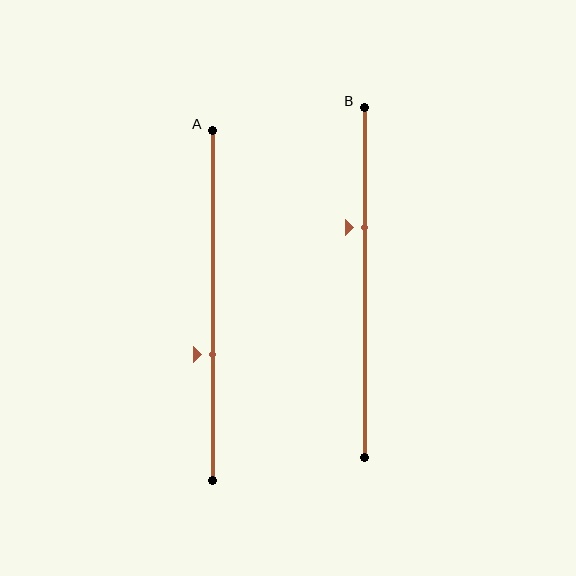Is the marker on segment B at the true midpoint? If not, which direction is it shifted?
No, the marker on segment B is shifted upward by about 16% of the segment length.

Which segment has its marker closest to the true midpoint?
Segment A has its marker closest to the true midpoint.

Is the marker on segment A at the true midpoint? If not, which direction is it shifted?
No, the marker on segment A is shifted downward by about 14% of the segment length.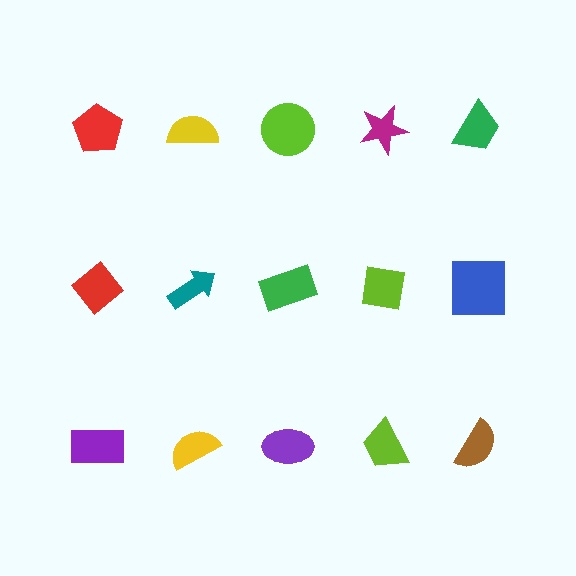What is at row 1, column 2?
A yellow semicircle.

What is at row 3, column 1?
A purple rectangle.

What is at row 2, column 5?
A blue square.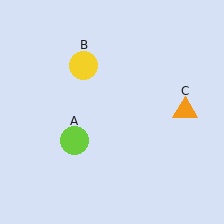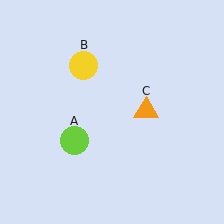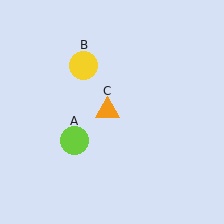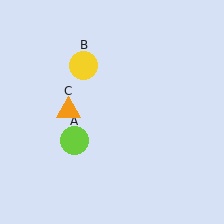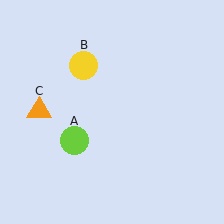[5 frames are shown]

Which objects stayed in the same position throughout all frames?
Lime circle (object A) and yellow circle (object B) remained stationary.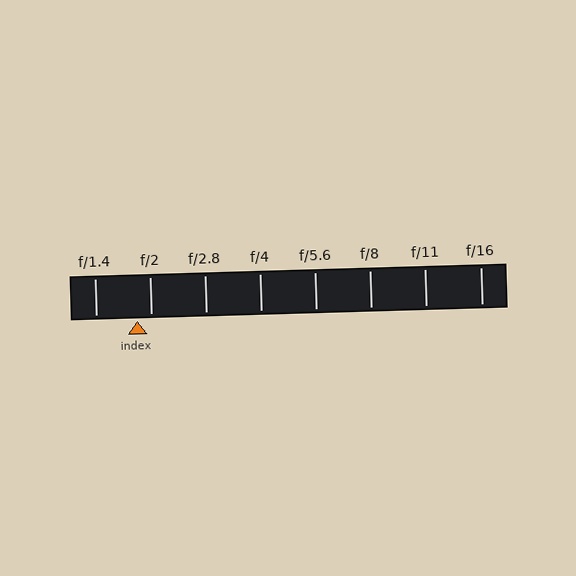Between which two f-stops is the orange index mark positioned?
The index mark is between f/1.4 and f/2.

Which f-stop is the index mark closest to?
The index mark is closest to f/2.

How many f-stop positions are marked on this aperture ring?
There are 8 f-stop positions marked.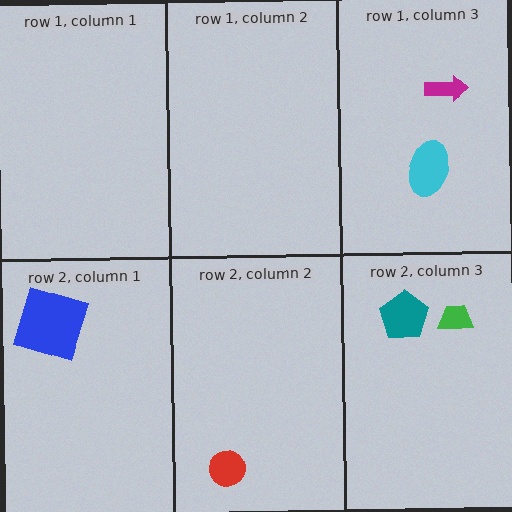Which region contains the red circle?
The row 2, column 2 region.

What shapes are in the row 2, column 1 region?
The blue square.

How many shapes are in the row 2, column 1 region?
1.